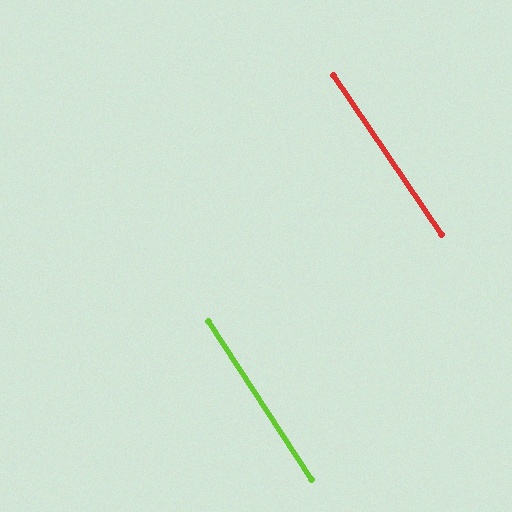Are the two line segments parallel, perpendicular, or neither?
Parallel — their directions differ by only 1.3°.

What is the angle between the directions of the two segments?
Approximately 1 degree.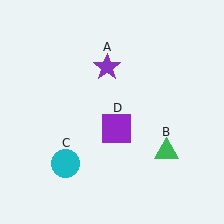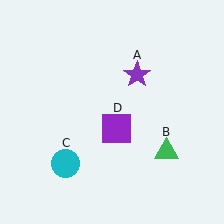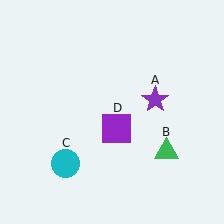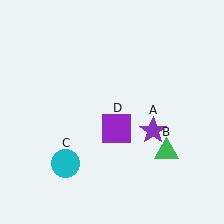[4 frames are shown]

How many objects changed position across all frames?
1 object changed position: purple star (object A).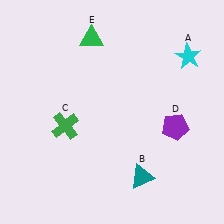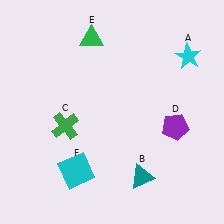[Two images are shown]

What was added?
A cyan square (F) was added in Image 2.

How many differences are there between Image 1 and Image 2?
There is 1 difference between the two images.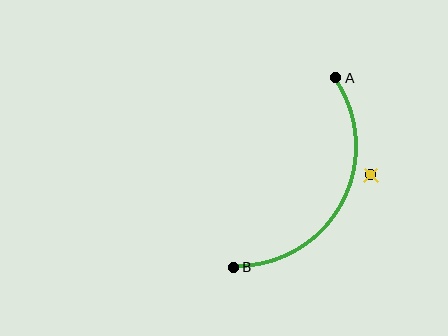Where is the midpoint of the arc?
The arc midpoint is the point on the curve farthest from the straight line joining A and B. It sits to the right of that line.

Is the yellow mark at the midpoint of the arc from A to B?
No — the yellow mark does not lie on the arc at all. It sits slightly outside the curve.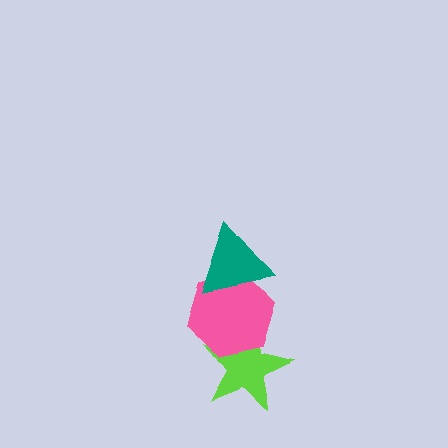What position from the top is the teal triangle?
The teal triangle is 1st from the top.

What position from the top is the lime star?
The lime star is 3rd from the top.